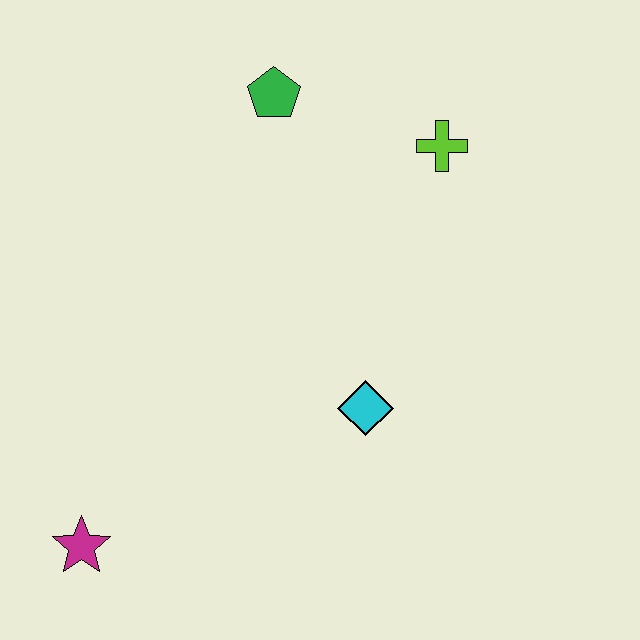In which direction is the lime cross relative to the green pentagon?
The lime cross is to the right of the green pentagon.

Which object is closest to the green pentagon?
The lime cross is closest to the green pentagon.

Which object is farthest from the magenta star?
The lime cross is farthest from the magenta star.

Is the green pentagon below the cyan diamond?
No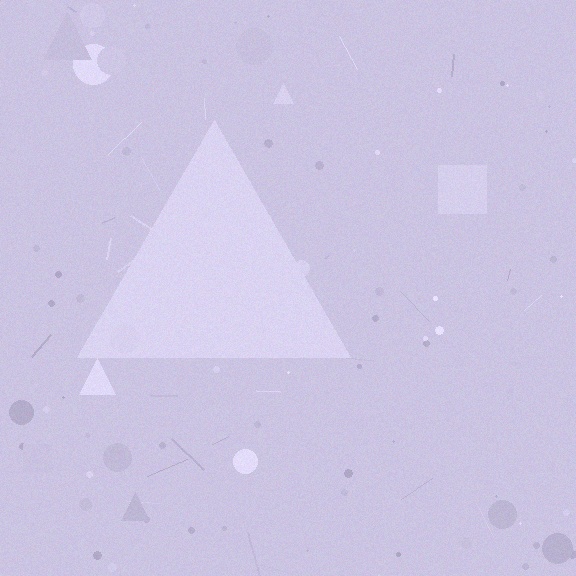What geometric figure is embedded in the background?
A triangle is embedded in the background.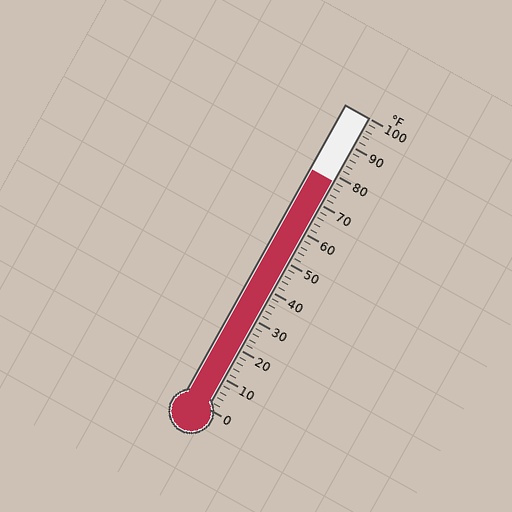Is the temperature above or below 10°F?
The temperature is above 10°F.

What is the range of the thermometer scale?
The thermometer scale ranges from 0°F to 100°F.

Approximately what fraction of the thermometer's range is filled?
The thermometer is filled to approximately 80% of its range.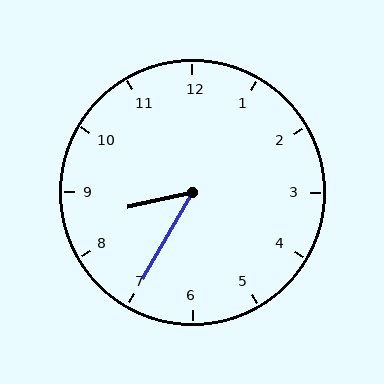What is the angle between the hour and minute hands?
Approximately 48 degrees.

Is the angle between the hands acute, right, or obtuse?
It is acute.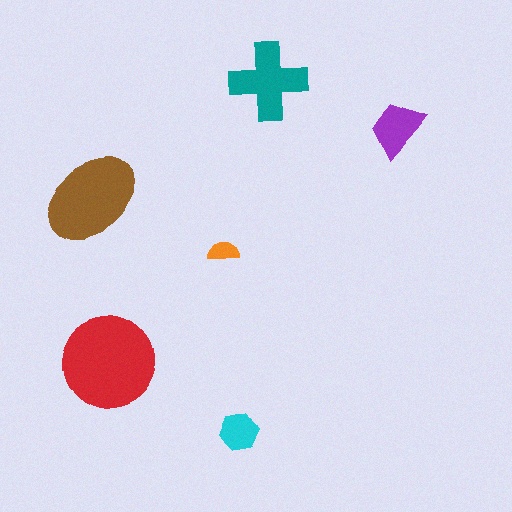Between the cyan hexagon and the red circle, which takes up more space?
The red circle.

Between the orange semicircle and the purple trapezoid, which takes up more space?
The purple trapezoid.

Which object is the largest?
The red circle.